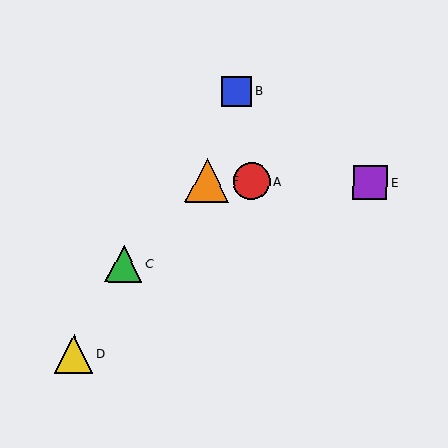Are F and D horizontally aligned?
No, F is at y≈181 and D is at y≈354.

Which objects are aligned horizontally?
Objects A, E, F are aligned horizontally.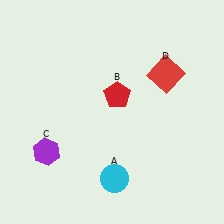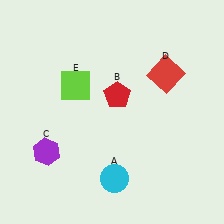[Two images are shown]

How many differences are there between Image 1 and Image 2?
There is 1 difference between the two images.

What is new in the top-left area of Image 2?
A lime square (E) was added in the top-left area of Image 2.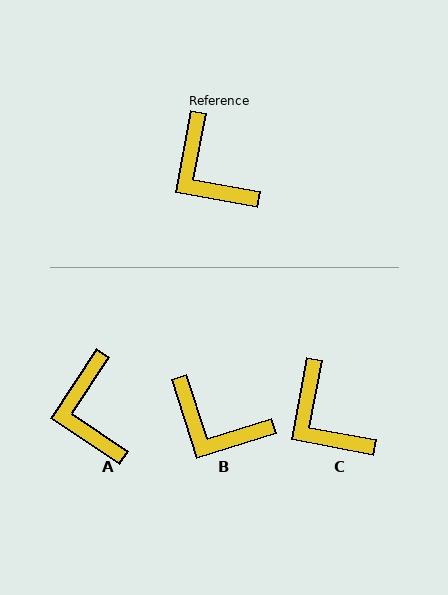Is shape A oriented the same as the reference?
No, it is off by about 23 degrees.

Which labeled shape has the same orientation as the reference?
C.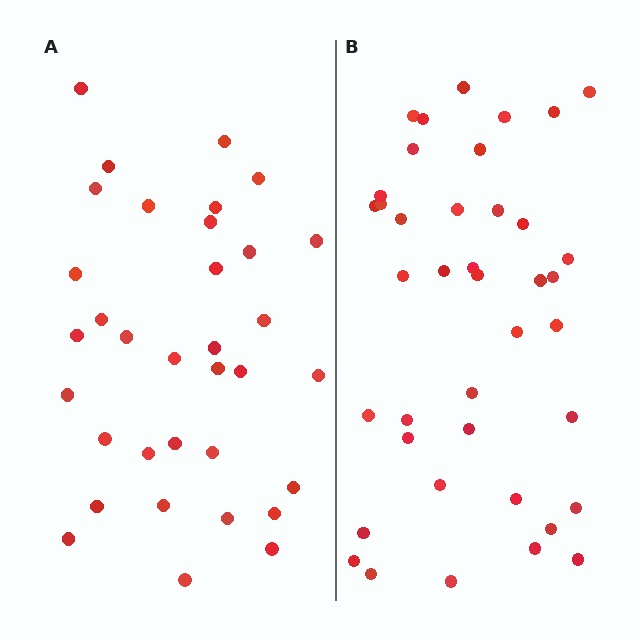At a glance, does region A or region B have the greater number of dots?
Region B (the right region) has more dots.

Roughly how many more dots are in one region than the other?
Region B has about 6 more dots than region A.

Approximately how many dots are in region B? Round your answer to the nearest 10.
About 40 dots.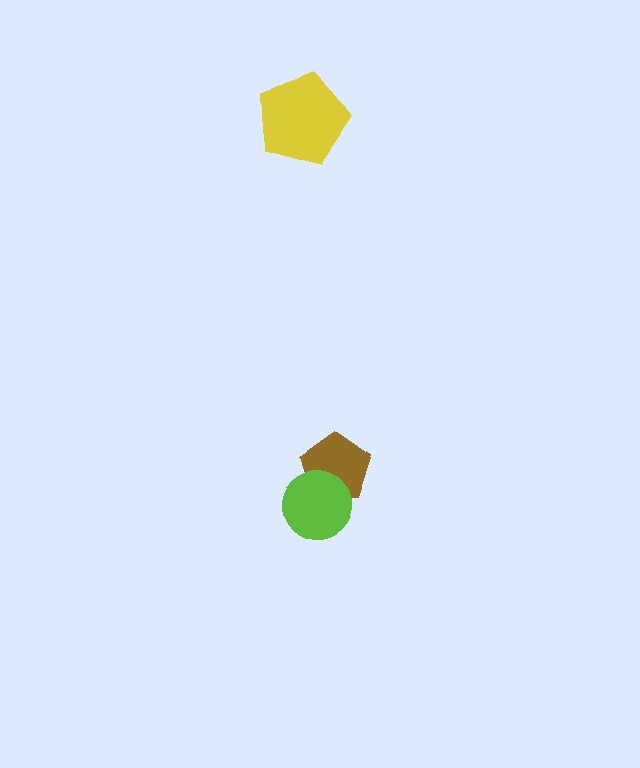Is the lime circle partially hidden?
No, no other shape covers it.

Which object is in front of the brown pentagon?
The lime circle is in front of the brown pentagon.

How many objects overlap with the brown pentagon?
1 object overlaps with the brown pentagon.